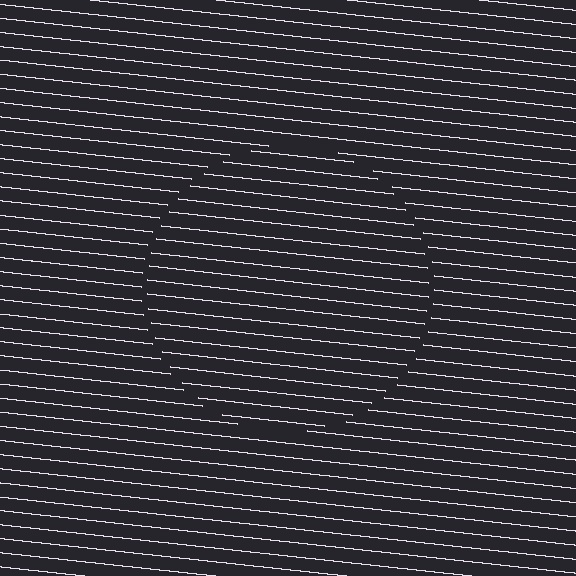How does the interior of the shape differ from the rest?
The interior of the shape contains the same grating, shifted by half a period — the contour is defined by the phase discontinuity where line-ends from the inner and outer gratings abut.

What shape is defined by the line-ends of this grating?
An illusory circle. The interior of the shape contains the same grating, shifted by half a period — the contour is defined by the phase discontinuity where line-ends from the inner and outer gratings abut.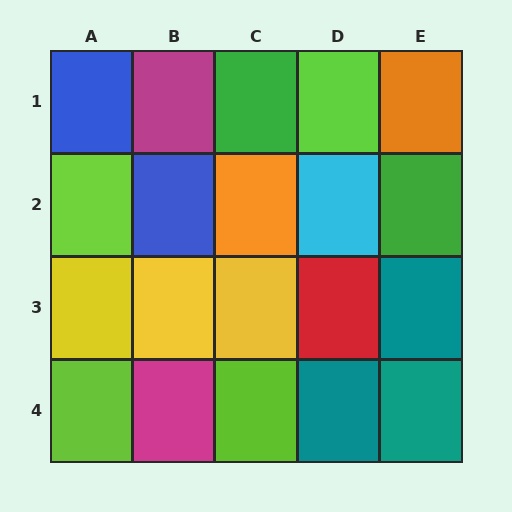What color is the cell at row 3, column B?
Yellow.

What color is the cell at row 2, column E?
Green.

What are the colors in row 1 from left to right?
Blue, magenta, green, lime, orange.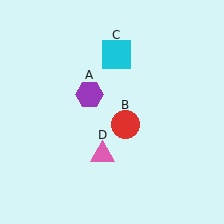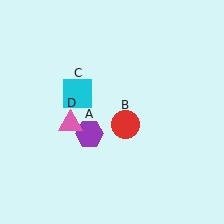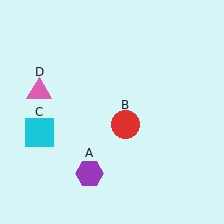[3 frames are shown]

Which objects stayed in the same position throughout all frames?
Red circle (object B) remained stationary.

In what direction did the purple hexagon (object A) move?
The purple hexagon (object A) moved down.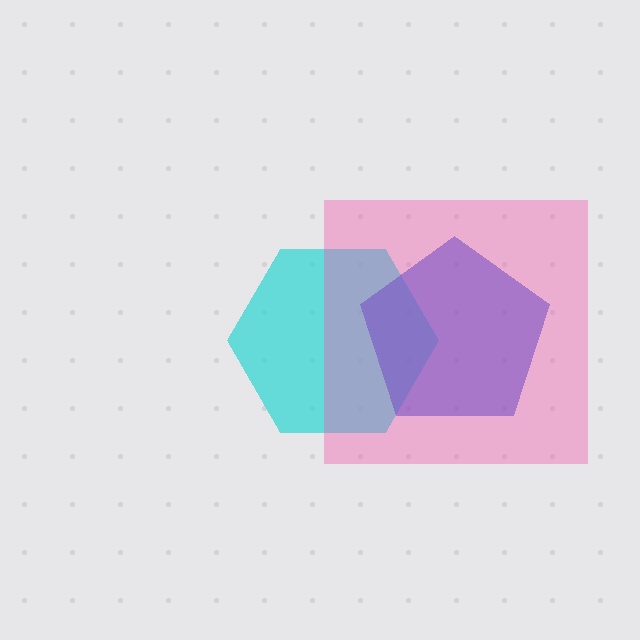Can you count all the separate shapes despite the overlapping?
Yes, there are 3 separate shapes.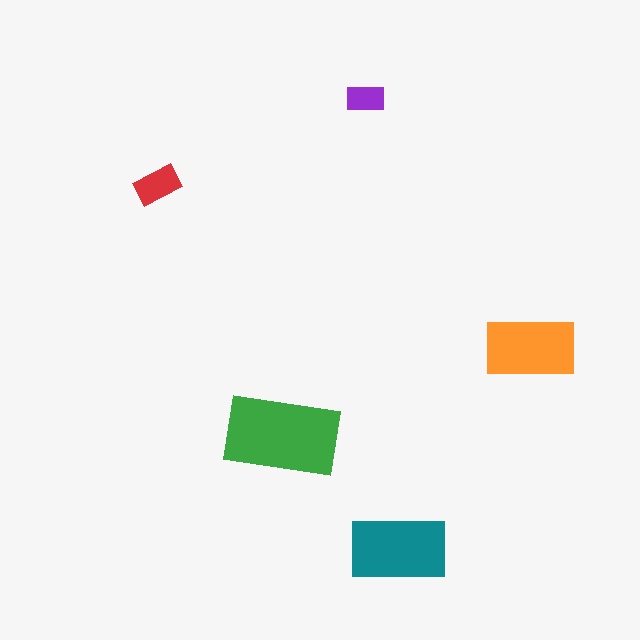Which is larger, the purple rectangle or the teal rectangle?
The teal one.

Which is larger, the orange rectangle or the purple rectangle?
The orange one.